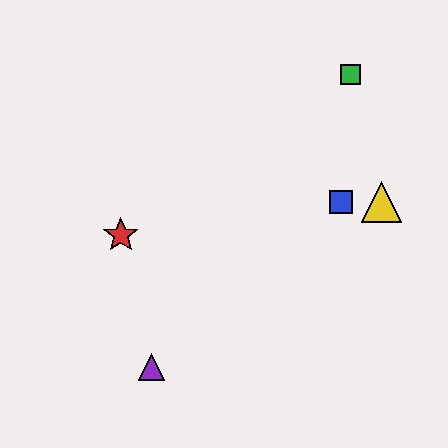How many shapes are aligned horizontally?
2 shapes (the blue square, the yellow triangle) are aligned horizontally.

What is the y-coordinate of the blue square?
The blue square is at y≈202.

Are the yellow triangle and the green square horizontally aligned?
No, the yellow triangle is at y≈202 and the green square is at y≈74.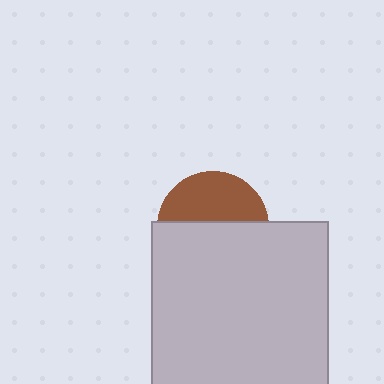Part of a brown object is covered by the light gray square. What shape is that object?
It is a circle.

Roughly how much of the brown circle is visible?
A small part of it is visible (roughly 44%).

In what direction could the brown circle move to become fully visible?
The brown circle could move up. That would shift it out from behind the light gray square entirely.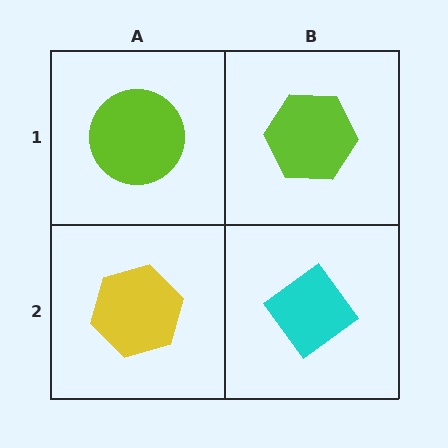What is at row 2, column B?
A cyan diamond.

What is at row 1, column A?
A lime circle.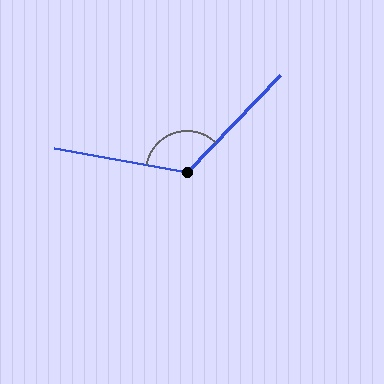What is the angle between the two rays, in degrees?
Approximately 124 degrees.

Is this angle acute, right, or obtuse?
It is obtuse.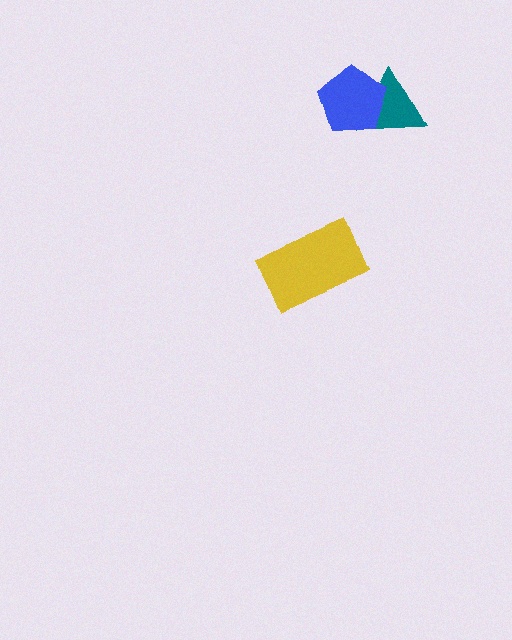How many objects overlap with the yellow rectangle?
0 objects overlap with the yellow rectangle.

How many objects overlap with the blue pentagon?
1 object overlaps with the blue pentagon.